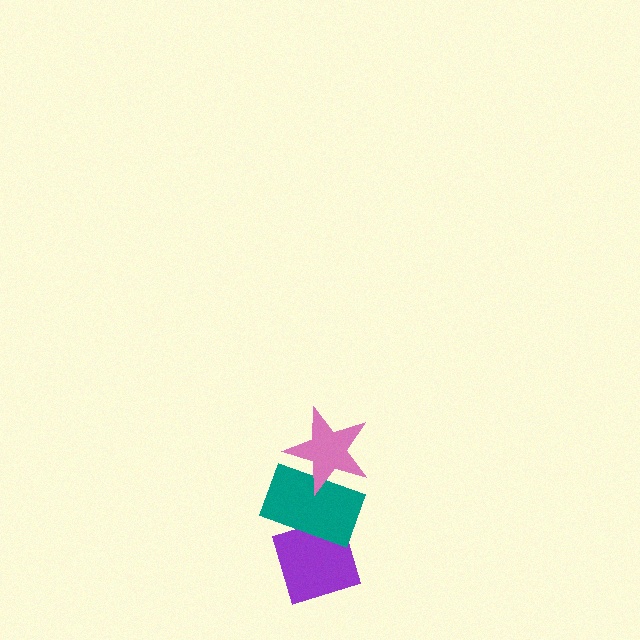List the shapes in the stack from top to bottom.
From top to bottom: the pink star, the teal rectangle, the purple diamond.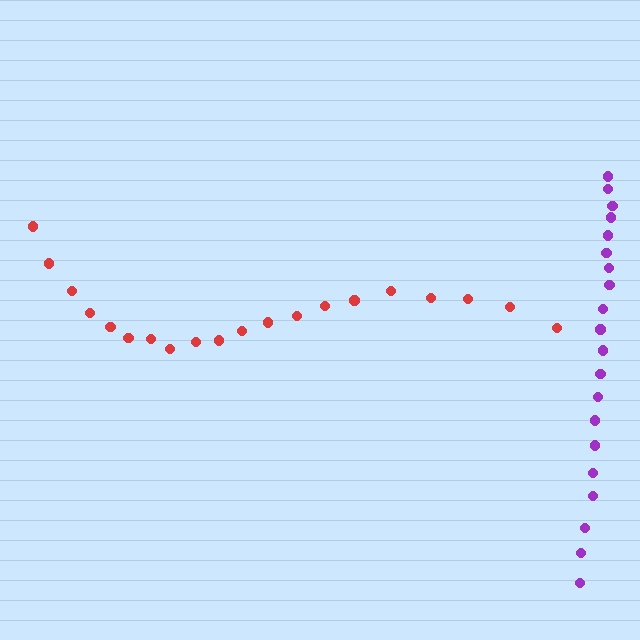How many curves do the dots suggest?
There are 2 distinct paths.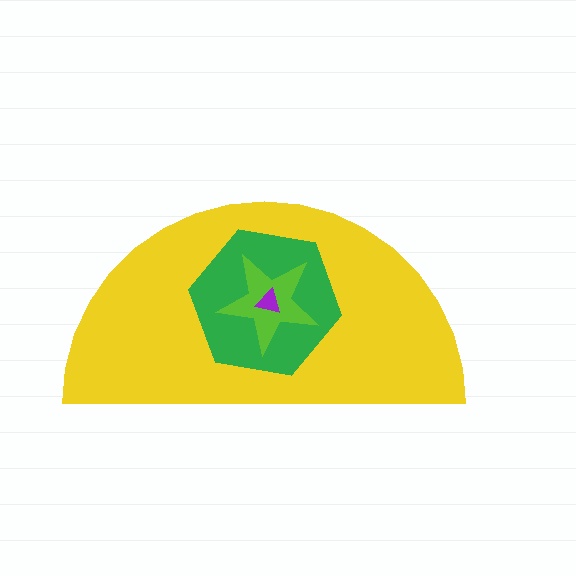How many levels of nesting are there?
4.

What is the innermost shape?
The purple triangle.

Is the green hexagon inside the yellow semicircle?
Yes.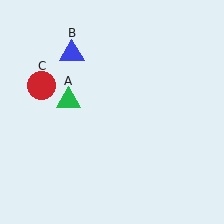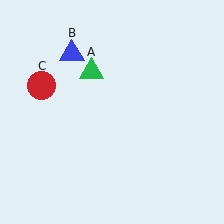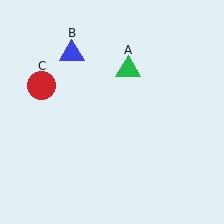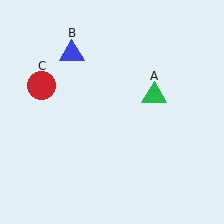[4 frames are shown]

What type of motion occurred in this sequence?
The green triangle (object A) rotated clockwise around the center of the scene.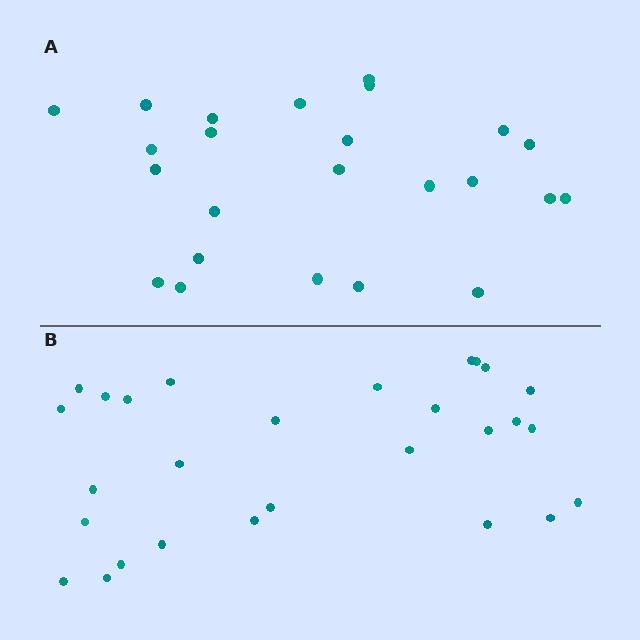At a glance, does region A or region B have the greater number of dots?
Region B (the bottom region) has more dots.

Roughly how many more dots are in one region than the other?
Region B has about 4 more dots than region A.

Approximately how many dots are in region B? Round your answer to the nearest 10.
About 30 dots. (The exact count is 28, which rounds to 30.)